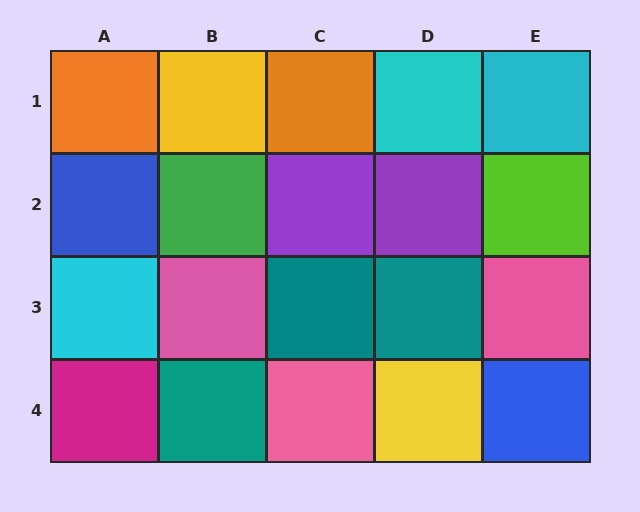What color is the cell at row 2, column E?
Lime.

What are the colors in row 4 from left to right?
Magenta, teal, pink, yellow, blue.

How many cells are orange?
2 cells are orange.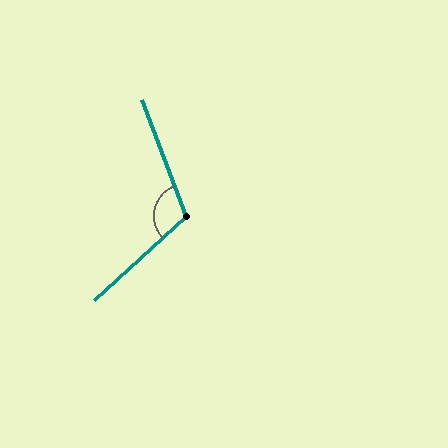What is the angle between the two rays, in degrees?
Approximately 112 degrees.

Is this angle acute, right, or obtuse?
It is obtuse.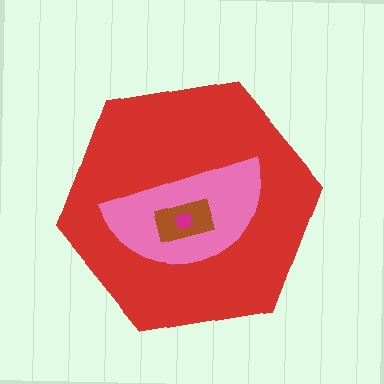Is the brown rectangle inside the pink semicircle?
Yes.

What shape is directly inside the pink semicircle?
The brown rectangle.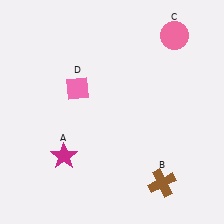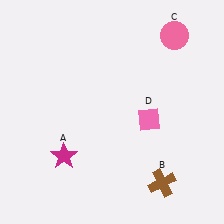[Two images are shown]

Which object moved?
The pink diamond (D) moved right.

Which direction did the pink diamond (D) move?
The pink diamond (D) moved right.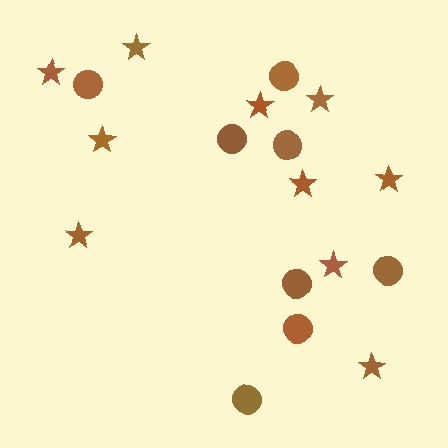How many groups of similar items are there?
There are 2 groups: one group of stars (10) and one group of circles (8).